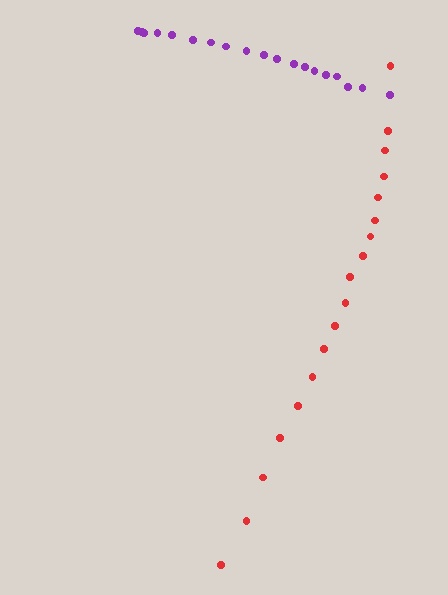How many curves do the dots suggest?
There are 2 distinct paths.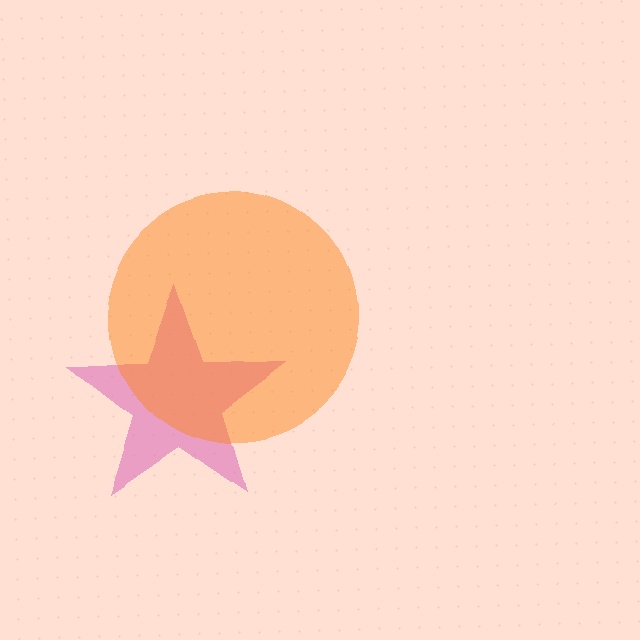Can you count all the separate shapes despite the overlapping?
Yes, there are 2 separate shapes.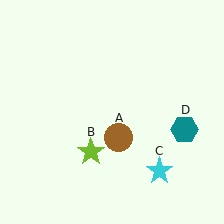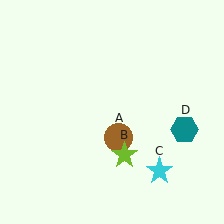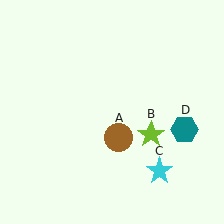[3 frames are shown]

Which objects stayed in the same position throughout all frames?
Brown circle (object A) and cyan star (object C) and teal hexagon (object D) remained stationary.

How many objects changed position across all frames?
1 object changed position: lime star (object B).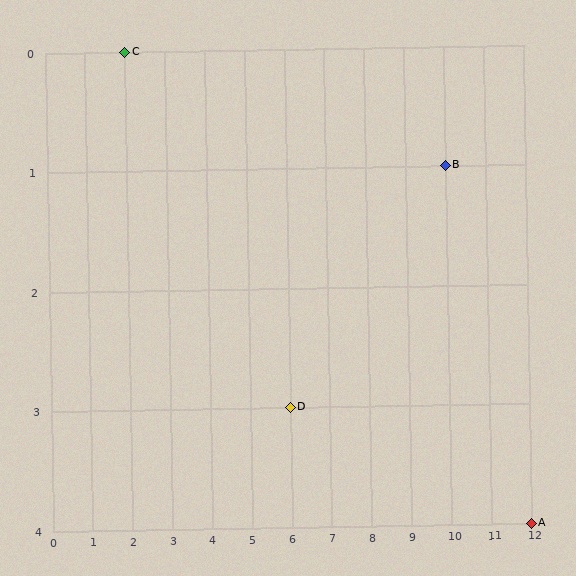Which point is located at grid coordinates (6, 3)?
Point D is at (6, 3).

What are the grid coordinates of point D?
Point D is at grid coordinates (6, 3).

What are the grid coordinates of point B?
Point B is at grid coordinates (10, 1).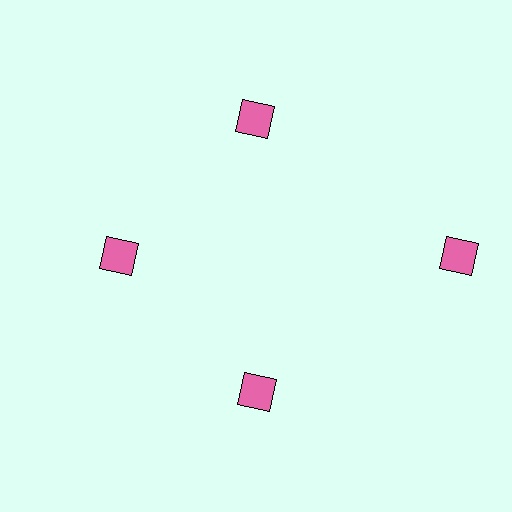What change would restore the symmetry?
The symmetry would be restored by moving it inward, back onto the ring so that all 4 diamonds sit at equal angles and equal distance from the center.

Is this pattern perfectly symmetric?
No. The 4 pink diamonds are arranged in a ring, but one element near the 3 o'clock position is pushed outward from the center, breaking the 4-fold rotational symmetry.